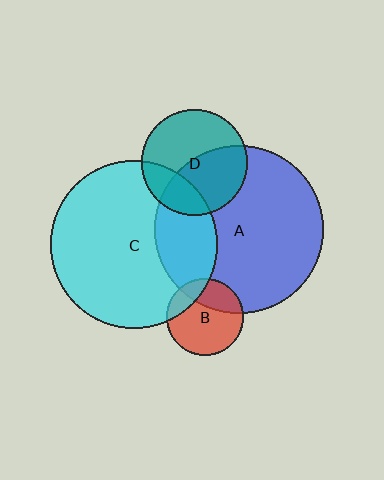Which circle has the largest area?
Circle A (blue).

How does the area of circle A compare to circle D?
Approximately 2.5 times.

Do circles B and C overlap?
Yes.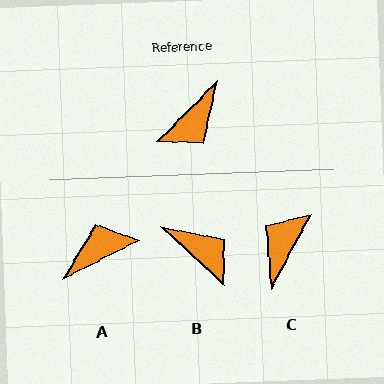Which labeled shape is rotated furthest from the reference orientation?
C, about 163 degrees away.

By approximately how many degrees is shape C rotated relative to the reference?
Approximately 163 degrees clockwise.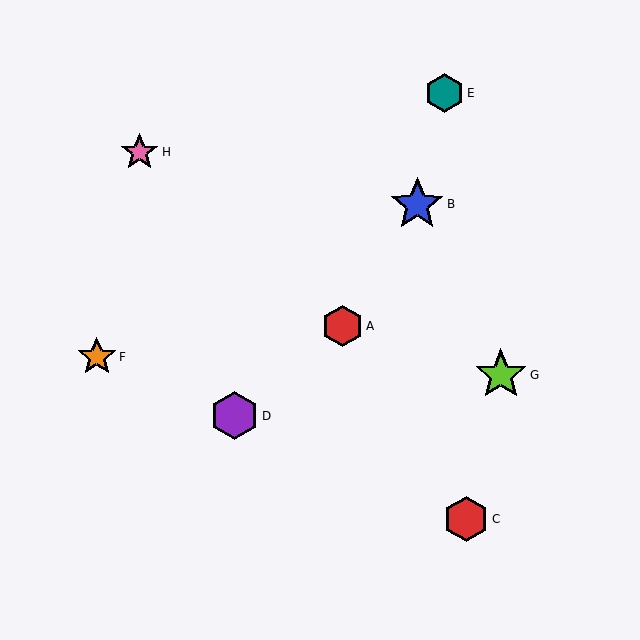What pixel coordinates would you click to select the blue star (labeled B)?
Click at (417, 204) to select the blue star B.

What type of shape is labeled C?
Shape C is a red hexagon.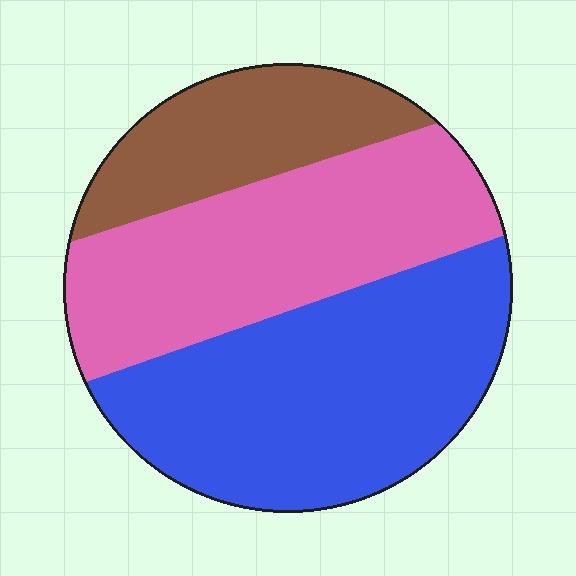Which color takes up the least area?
Brown, at roughly 20%.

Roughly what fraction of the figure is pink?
Pink covers around 35% of the figure.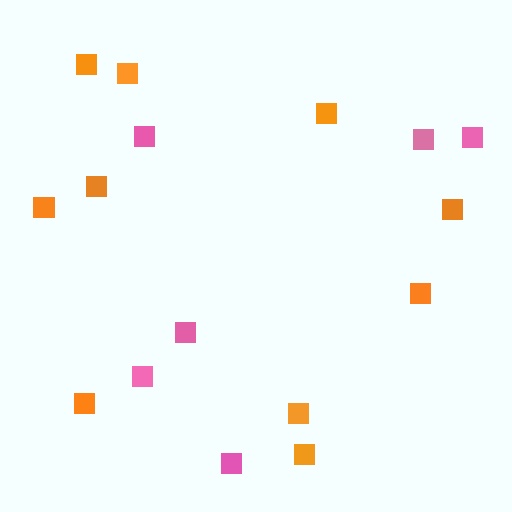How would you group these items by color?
There are 2 groups: one group of pink squares (6) and one group of orange squares (10).